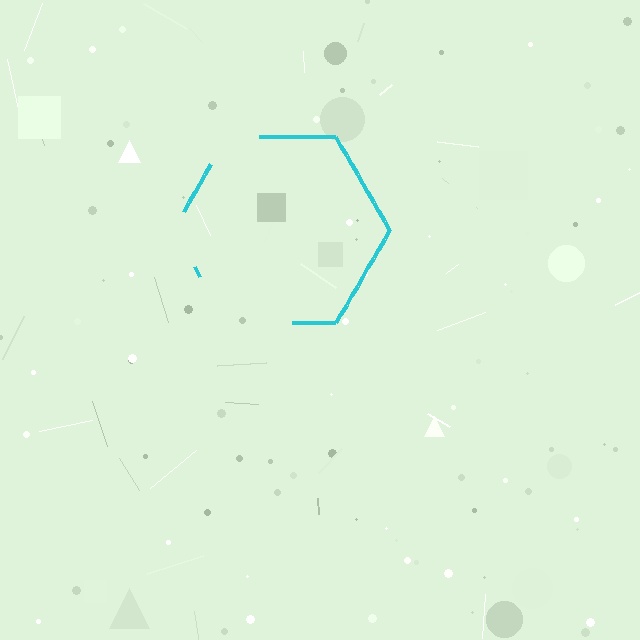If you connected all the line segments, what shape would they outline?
They would outline a hexagon.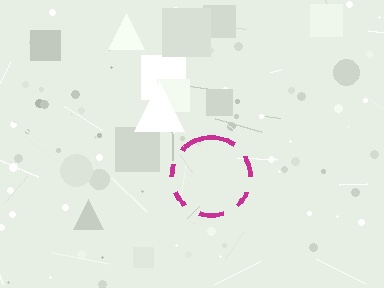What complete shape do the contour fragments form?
The contour fragments form a circle.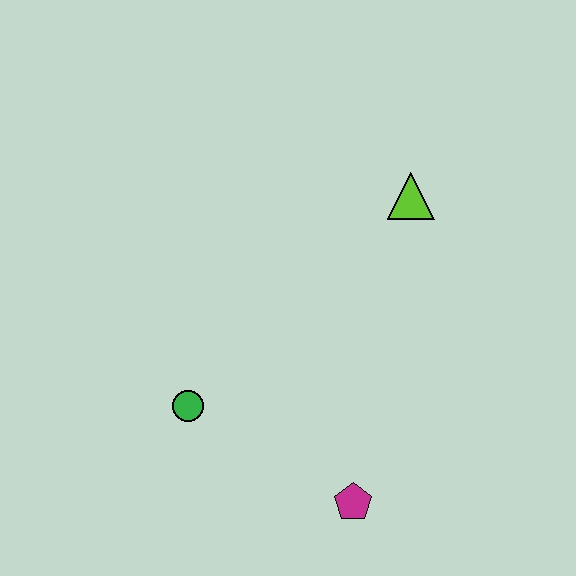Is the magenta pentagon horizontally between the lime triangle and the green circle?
Yes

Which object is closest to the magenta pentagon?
The green circle is closest to the magenta pentagon.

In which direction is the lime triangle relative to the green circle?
The lime triangle is to the right of the green circle.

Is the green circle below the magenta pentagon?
No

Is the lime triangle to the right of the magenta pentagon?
Yes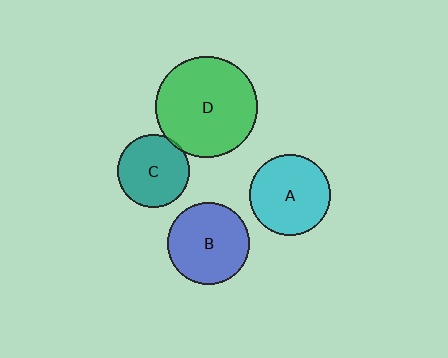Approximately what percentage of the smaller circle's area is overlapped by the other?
Approximately 5%.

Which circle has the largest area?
Circle D (green).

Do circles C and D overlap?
Yes.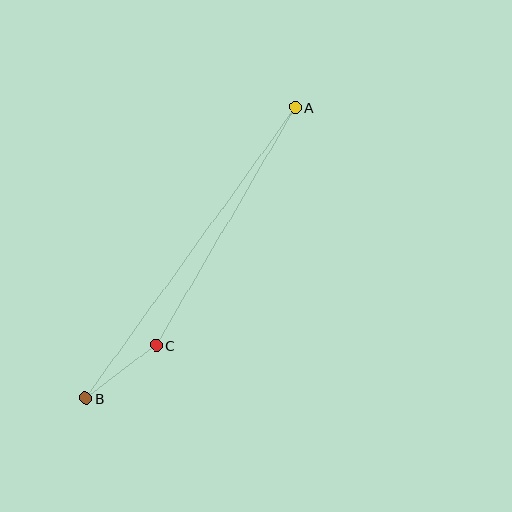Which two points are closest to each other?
Points B and C are closest to each other.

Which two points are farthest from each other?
Points A and B are farthest from each other.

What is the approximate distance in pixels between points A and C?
The distance between A and C is approximately 276 pixels.